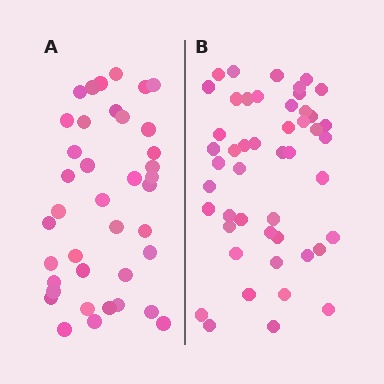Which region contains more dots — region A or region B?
Region B (the right region) has more dots.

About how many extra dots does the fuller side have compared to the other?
Region B has roughly 8 or so more dots than region A.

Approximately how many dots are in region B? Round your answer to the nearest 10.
About 50 dots. (The exact count is 48, which rounds to 50.)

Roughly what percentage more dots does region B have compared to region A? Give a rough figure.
About 25% more.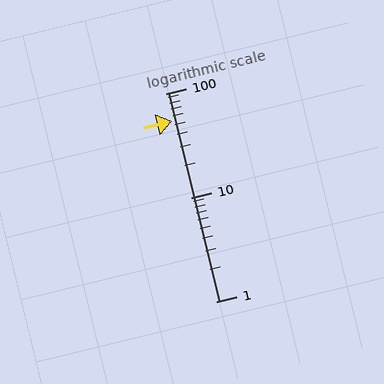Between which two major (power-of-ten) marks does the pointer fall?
The pointer is between 10 and 100.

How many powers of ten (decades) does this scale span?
The scale spans 2 decades, from 1 to 100.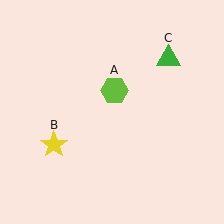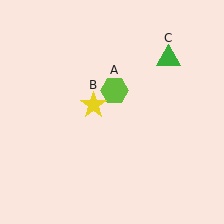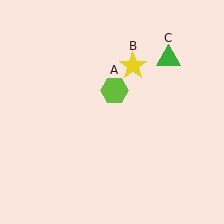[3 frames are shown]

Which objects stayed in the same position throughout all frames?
Lime hexagon (object A) and green triangle (object C) remained stationary.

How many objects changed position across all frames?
1 object changed position: yellow star (object B).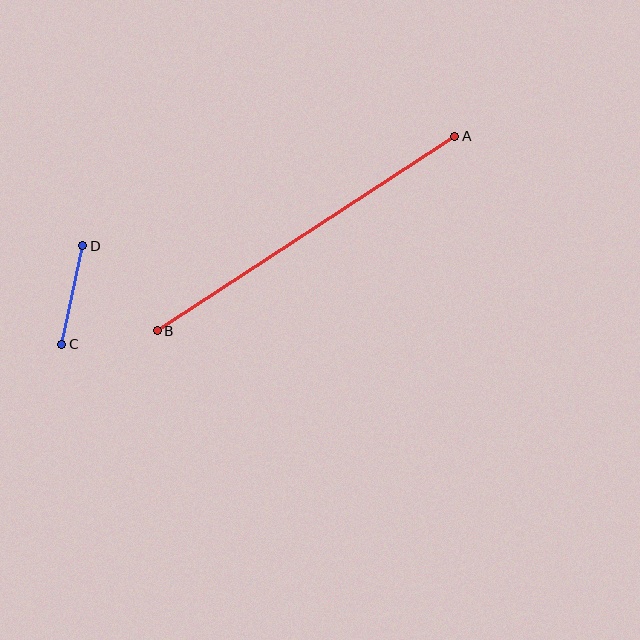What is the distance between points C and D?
The distance is approximately 101 pixels.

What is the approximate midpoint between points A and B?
The midpoint is at approximately (306, 234) pixels.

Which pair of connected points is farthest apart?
Points A and B are farthest apart.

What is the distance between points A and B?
The distance is approximately 355 pixels.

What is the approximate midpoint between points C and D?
The midpoint is at approximately (72, 295) pixels.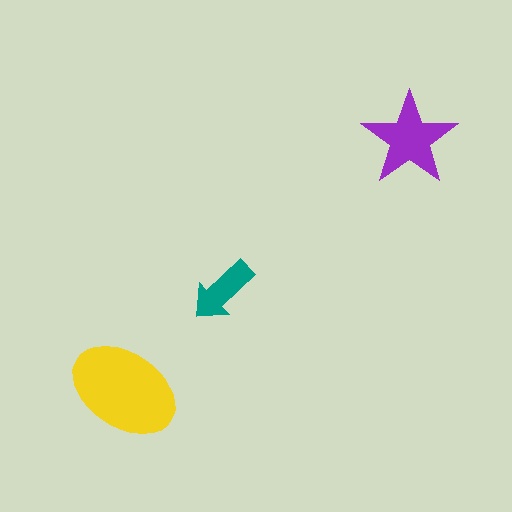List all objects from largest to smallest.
The yellow ellipse, the purple star, the teal arrow.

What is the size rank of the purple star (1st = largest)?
2nd.